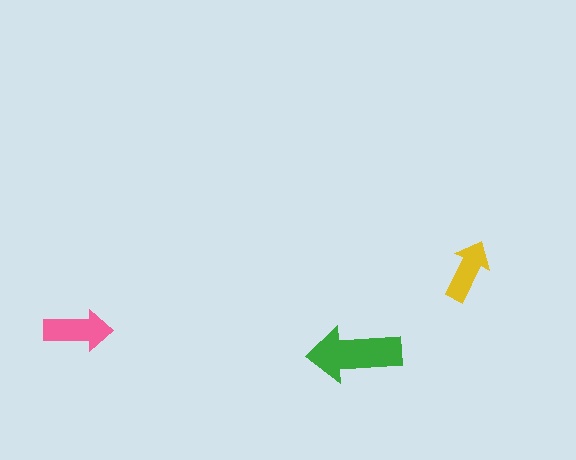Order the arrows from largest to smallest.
the green one, the pink one, the yellow one.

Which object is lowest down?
The green arrow is bottommost.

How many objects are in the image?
There are 3 objects in the image.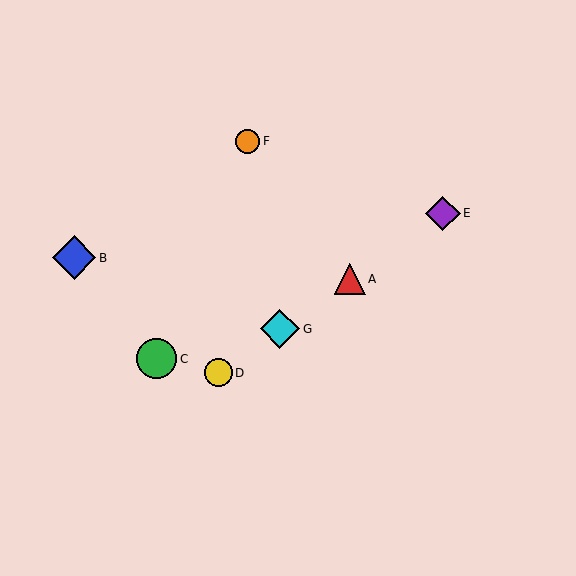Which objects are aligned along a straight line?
Objects A, D, E, G are aligned along a straight line.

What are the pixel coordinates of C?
Object C is at (157, 359).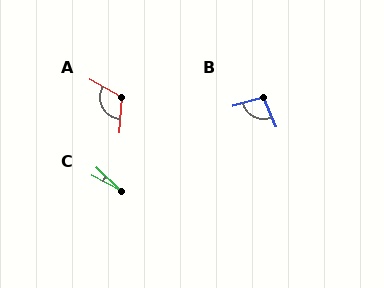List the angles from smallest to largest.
C (17°), B (96°), A (117°).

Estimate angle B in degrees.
Approximately 96 degrees.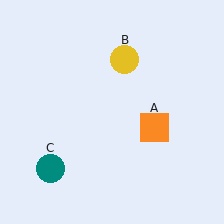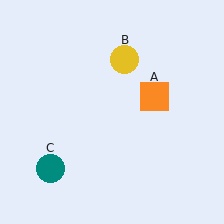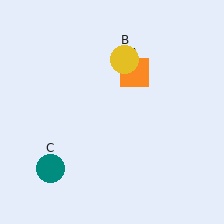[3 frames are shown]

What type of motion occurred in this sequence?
The orange square (object A) rotated counterclockwise around the center of the scene.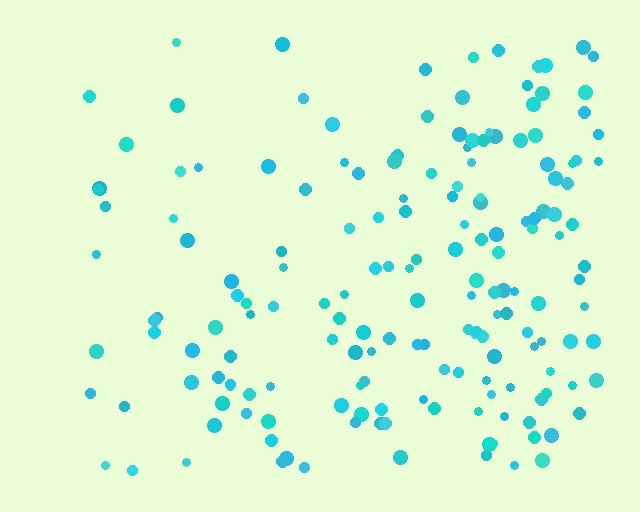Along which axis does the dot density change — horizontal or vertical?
Horizontal.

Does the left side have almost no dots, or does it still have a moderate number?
Still a moderate number, just noticeably fewer than the right.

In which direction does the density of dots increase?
From left to right, with the right side densest.